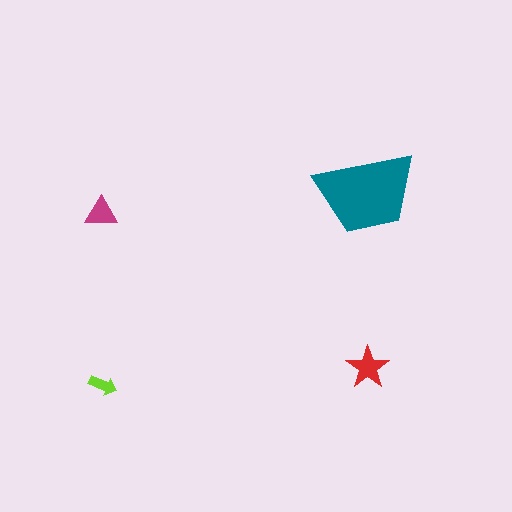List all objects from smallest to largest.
The lime arrow, the magenta triangle, the red star, the teal trapezoid.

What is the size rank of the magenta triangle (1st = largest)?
3rd.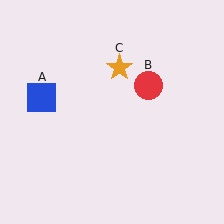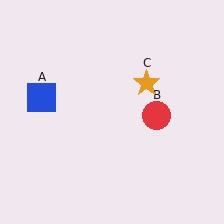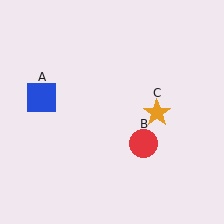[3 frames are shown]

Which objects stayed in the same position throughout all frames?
Blue square (object A) remained stationary.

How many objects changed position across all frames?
2 objects changed position: red circle (object B), orange star (object C).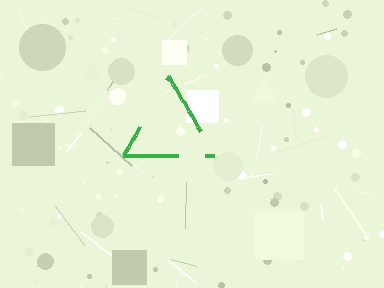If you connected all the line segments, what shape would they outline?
They would outline a triangle.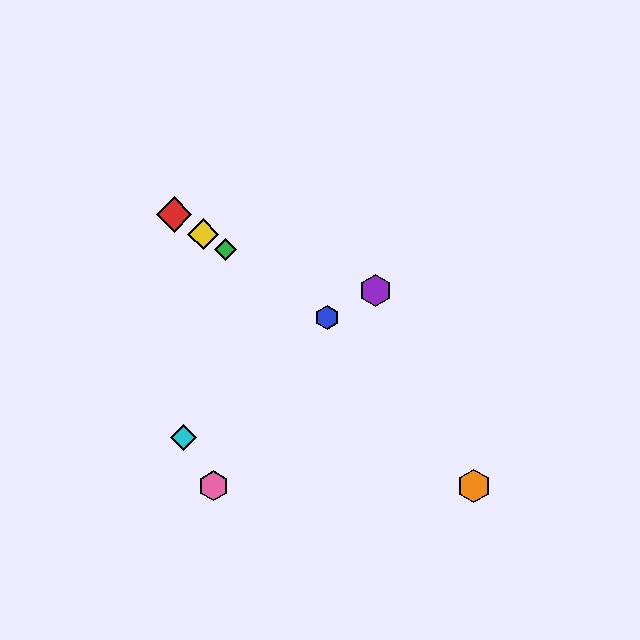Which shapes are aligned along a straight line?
The red diamond, the blue hexagon, the green diamond, the yellow diamond are aligned along a straight line.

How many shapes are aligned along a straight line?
4 shapes (the red diamond, the blue hexagon, the green diamond, the yellow diamond) are aligned along a straight line.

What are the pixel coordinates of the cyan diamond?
The cyan diamond is at (184, 437).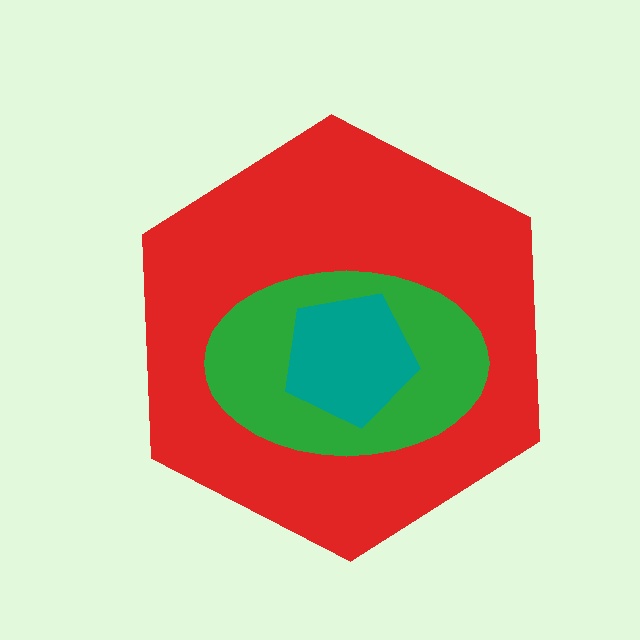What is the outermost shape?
The red hexagon.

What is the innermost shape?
The teal pentagon.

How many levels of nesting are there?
3.